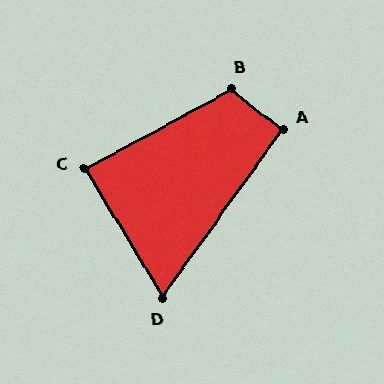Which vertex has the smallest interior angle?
D, at approximately 67 degrees.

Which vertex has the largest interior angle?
B, at approximately 113 degrees.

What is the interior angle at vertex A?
Approximately 93 degrees (approximately right).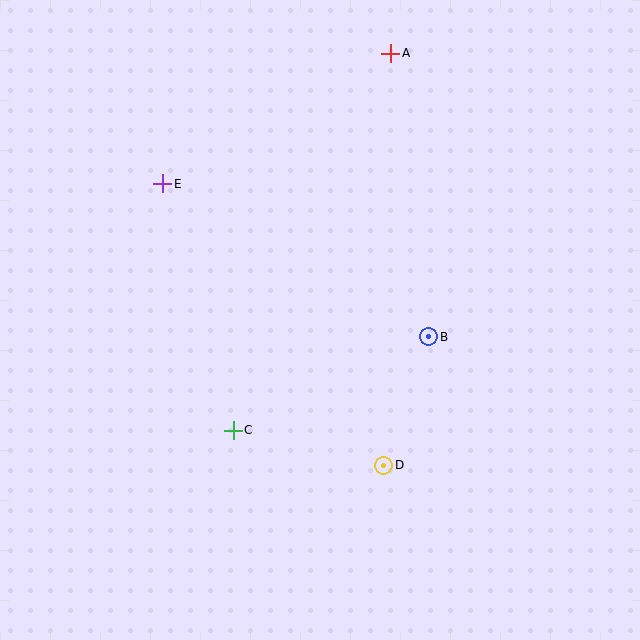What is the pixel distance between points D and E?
The distance between D and E is 358 pixels.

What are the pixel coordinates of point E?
Point E is at (163, 184).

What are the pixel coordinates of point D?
Point D is at (384, 465).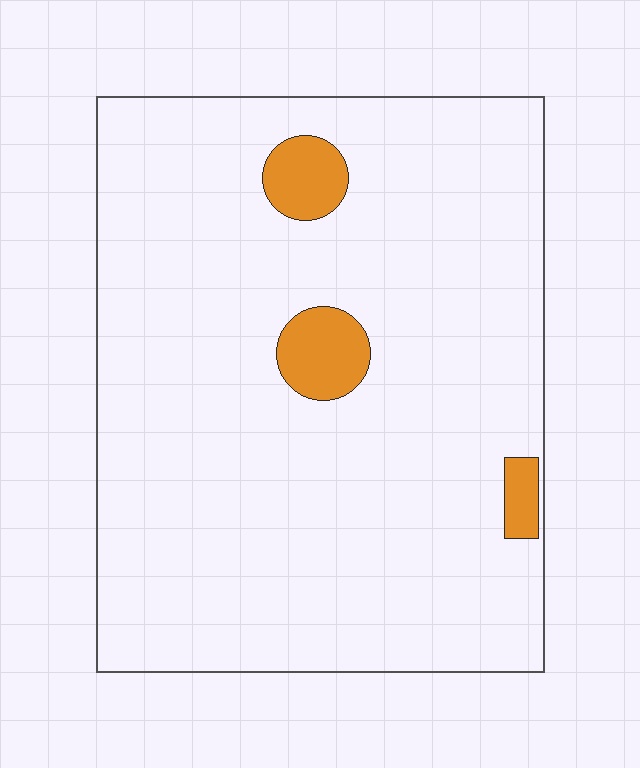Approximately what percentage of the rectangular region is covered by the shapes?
Approximately 5%.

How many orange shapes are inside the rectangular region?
3.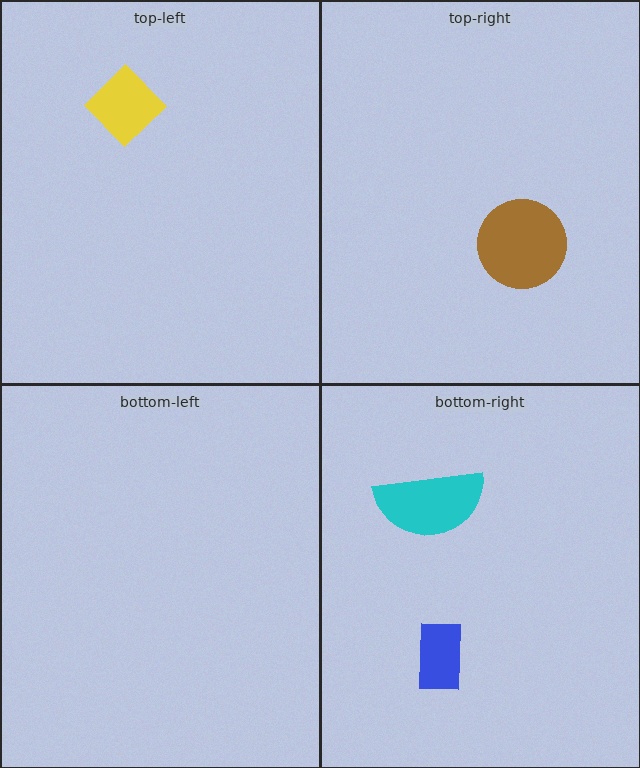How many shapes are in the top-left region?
1.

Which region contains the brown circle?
The top-right region.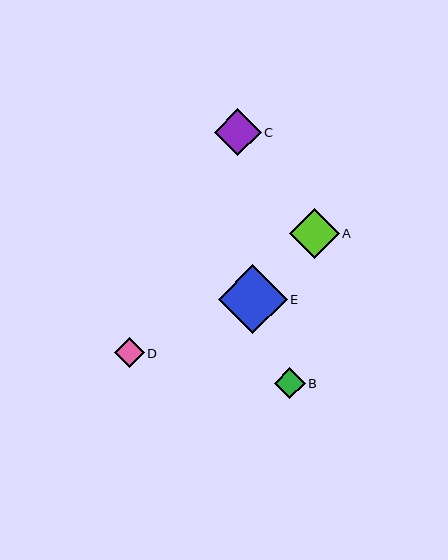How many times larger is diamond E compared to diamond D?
Diamond E is approximately 2.3 times the size of diamond D.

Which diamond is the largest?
Diamond E is the largest with a size of approximately 69 pixels.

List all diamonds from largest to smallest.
From largest to smallest: E, A, C, B, D.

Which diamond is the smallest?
Diamond D is the smallest with a size of approximately 30 pixels.